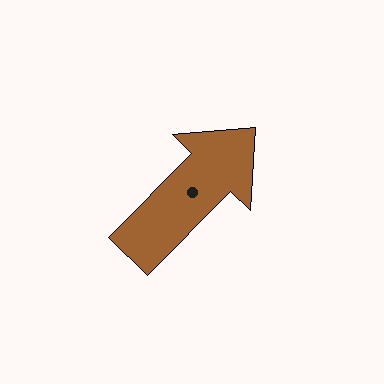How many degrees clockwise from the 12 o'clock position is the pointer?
Approximately 45 degrees.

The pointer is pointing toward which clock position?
Roughly 1 o'clock.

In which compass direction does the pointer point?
Northeast.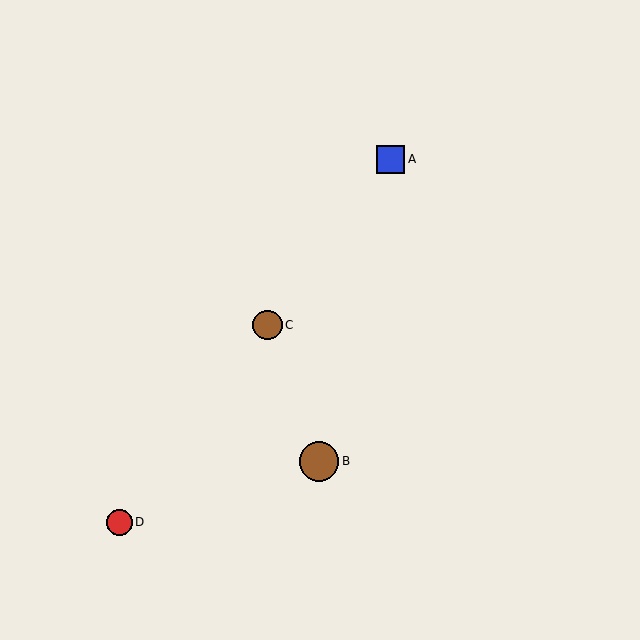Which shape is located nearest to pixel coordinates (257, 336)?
The brown circle (labeled C) at (268, 325) is nearest to that location.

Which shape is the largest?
The brown circle (labeled B) is the largest.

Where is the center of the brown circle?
The center of the brown circle is at (319, 461).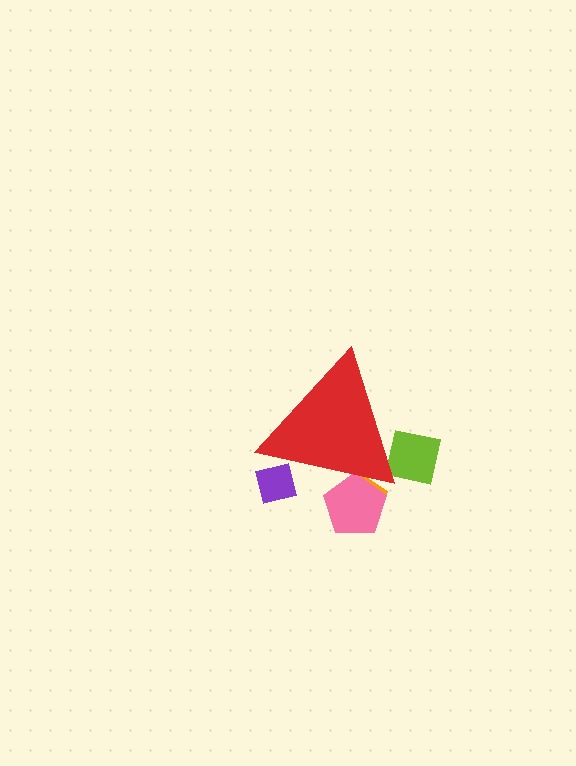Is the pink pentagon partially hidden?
Yes, the pink pentagon is partially hidden behind the red triangle.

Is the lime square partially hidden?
Yes, the lime square is partially hidden behind the red triangle.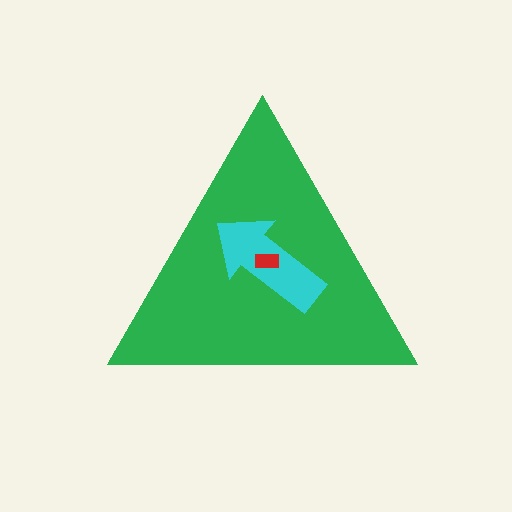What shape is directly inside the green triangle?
The cyan arrow.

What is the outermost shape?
The green triangle.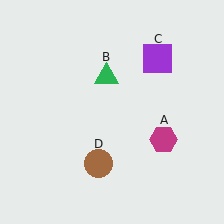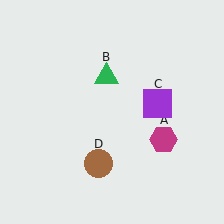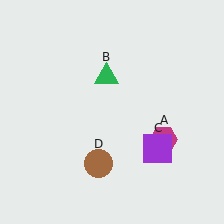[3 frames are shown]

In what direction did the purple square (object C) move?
The purple square (object C) moved down.